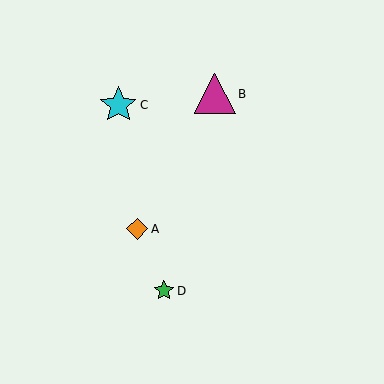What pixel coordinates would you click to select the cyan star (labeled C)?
Click at (118, 105) to select the cyan star C.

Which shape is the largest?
The magenta triangle (labeled B) is the largest.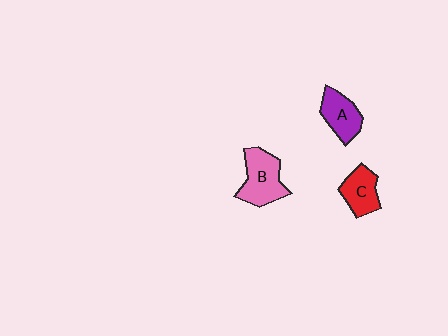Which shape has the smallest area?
Shape C (red).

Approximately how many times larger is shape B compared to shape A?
Approximately 1.3 times.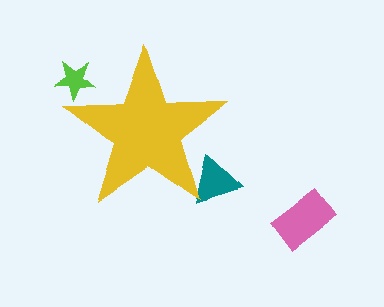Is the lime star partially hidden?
Yes, the lime star is partially hidden behind the yellow star.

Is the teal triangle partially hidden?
Yes, the teal triangle is partially hidden behind the yellow star.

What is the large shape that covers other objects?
A yellow star.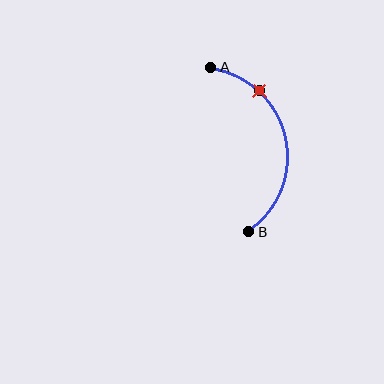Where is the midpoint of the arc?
The arc midpoint is the point on the curve farthest from the straight line joining A and B. It sits to the right of that line.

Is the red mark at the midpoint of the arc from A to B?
No. The red mark lies on the arc but is closer to endpoint A. The arc midpoint would be at the point on the curve equidistant along the arc from both A and B.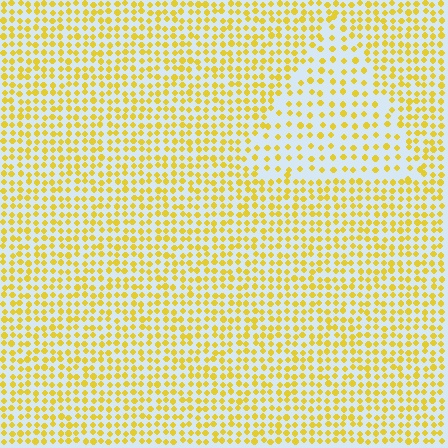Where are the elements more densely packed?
The elements are more densely packed outside the triangle boundary.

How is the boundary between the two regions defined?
The boundary is defined by a change in element density (approximately 1.8x ratio). All elements are the same color, size, and shape.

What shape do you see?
I see a triangle.